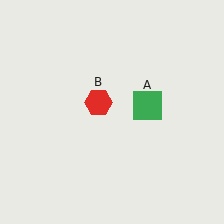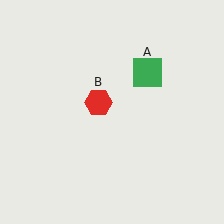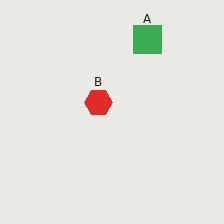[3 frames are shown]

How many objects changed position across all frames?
1 object changed position: green square (object A).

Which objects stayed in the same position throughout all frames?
Red hexagon (object B) remained stationary.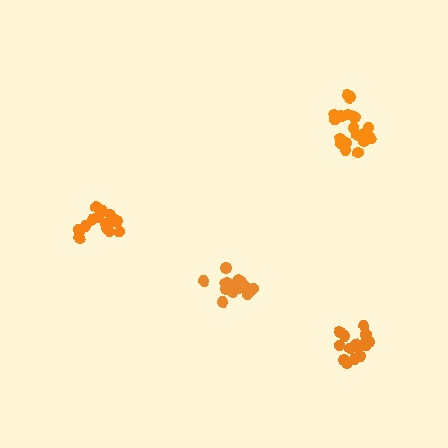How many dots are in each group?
Group 1: 17 dots, Group 2: 17 dots, Group 3: 16 dots, Group 4: 19 dots (69 total).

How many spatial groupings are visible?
There are 4 spatial groupings.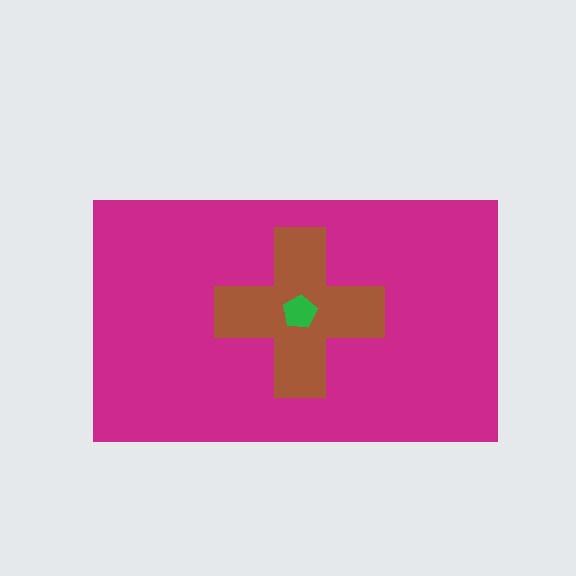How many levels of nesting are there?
3.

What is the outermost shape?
The magenta rectangle.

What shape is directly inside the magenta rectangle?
The brown cross.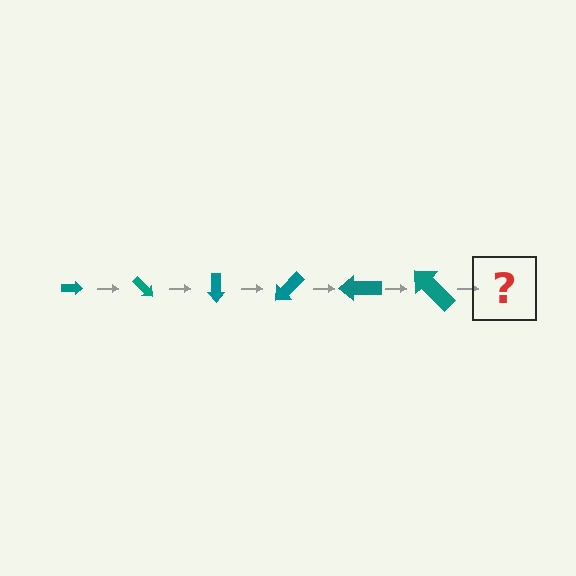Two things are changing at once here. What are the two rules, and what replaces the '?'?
The two rules are that the arrow grows larger each step and it rotates 45 degrees each step. The '?' should be an arrow, larger than the previous one and rotated 270 degrees from the start.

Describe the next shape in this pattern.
It should be an arrow, larger than the previous one and rotated 270 degrees from the start.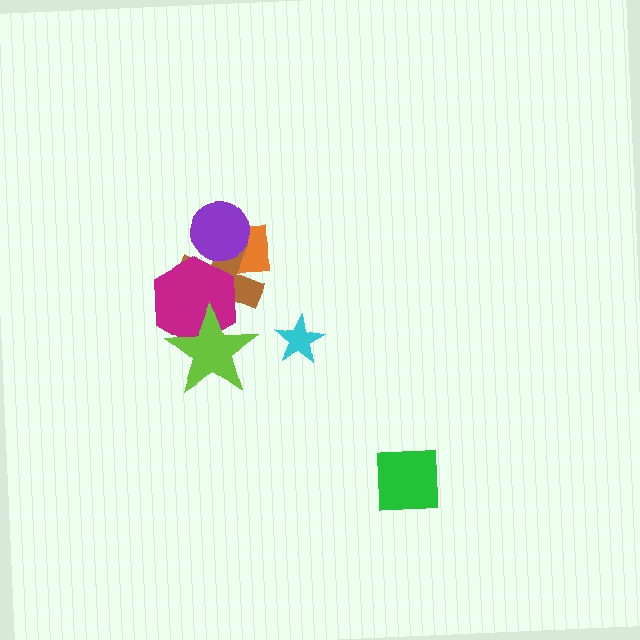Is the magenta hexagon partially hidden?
Yes, it is partially covered by another shape.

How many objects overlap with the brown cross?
4 objects overlap with the brown cross.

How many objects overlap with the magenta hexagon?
2 objects overlap with the magenta hexagon.